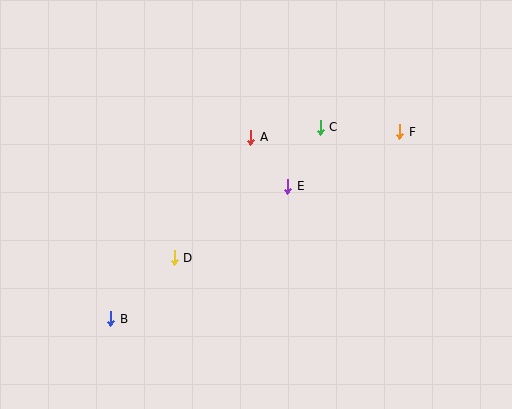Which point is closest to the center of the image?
Point E at (288, 186) is closest to the center.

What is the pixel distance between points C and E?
The distance between C and E is 67 pixels.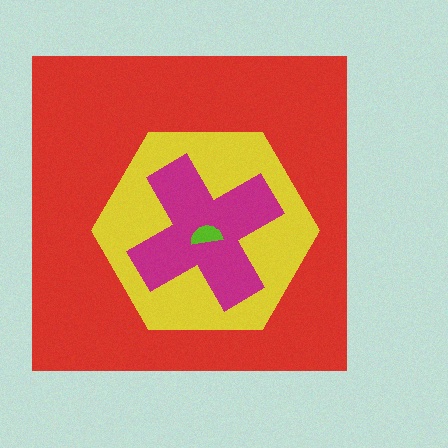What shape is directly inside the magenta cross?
The lime semicircle.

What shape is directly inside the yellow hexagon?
The magenta cross.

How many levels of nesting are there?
4.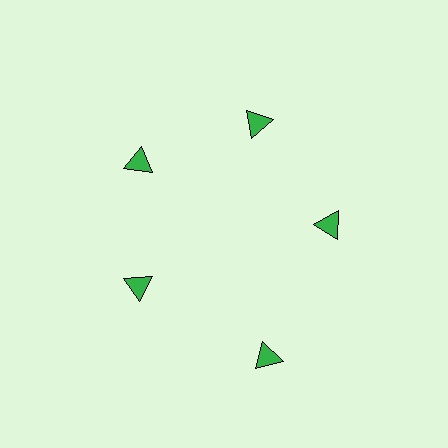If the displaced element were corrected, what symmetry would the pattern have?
It would have 5-fold rotational symmetry — the pattern would map onto itself every 72 degrees.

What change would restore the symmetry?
The symmetry would be restored by moving it inward, back onto the ring so that all 5 triangles sit at equal angles and equal distance from the center.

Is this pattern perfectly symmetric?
No. The 5 green triangles are arranged in a ring, but one element near the 5 o'clock position is pushed outward from the center, breaking the 5-fold rotational symmetry.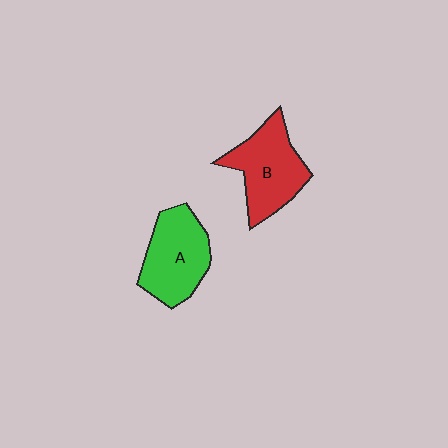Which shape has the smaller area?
Shape A (green).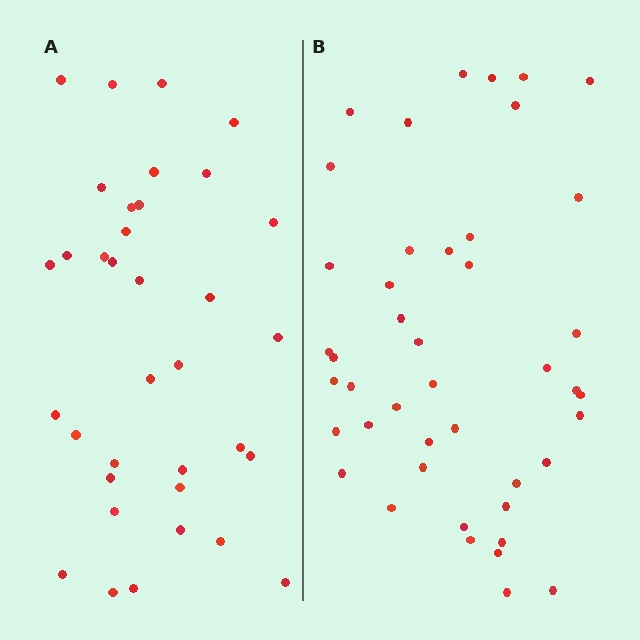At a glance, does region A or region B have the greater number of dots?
Region B (the right region) has more dots.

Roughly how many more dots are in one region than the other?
Region B has roughly 8 or so more dots than region A.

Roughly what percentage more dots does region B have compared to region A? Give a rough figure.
About 25% more.